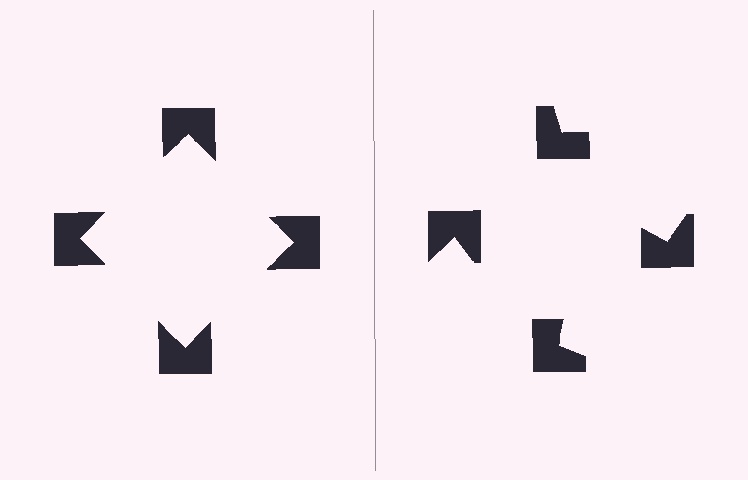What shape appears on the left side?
An illusory square.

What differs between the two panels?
The notched squares are positioned identically on both sides; only the wedge orientations differ. On the left they align to a square; on the right they are misaligned.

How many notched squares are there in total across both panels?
8 — 4 on each side.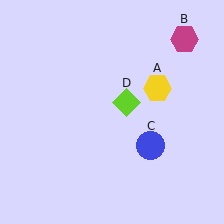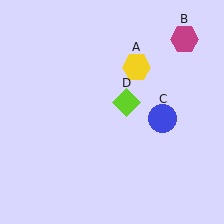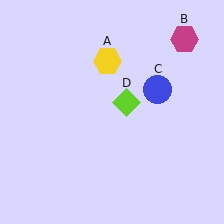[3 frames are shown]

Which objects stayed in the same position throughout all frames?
Magenta hexagon (object B) and lime diamond (object D) remained stationary.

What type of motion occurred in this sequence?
The yellow hexagon (object A), blue circle (object C) rotated counterclockwise around the center of the scene.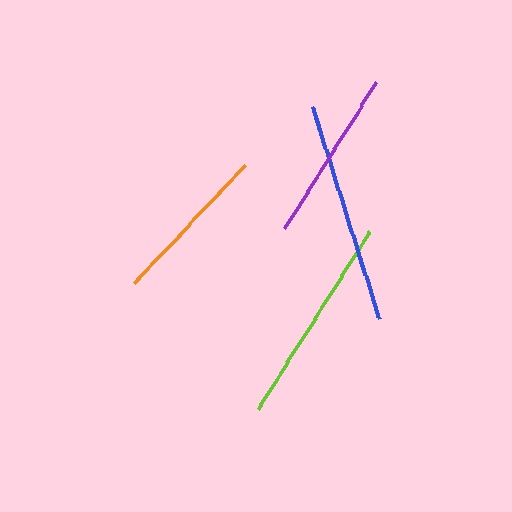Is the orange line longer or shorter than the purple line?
The purple line is longer than the orange line.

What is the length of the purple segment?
The purple segment is approximately 173 pixels long.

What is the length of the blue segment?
The blue segment is approximately 223 pixels long.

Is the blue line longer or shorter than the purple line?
The blue line is longer than the purple line.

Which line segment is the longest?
The blue line is the longest at approximately 223 pixels.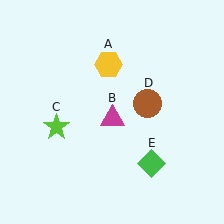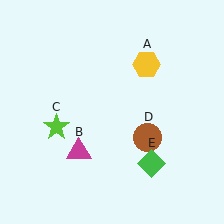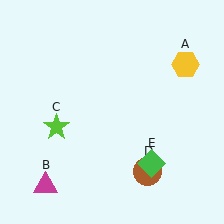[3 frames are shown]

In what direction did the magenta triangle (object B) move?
The magenta triangle (object B) moved down and to the left.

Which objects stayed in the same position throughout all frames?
Lime star (object C) and green diamond (object E) remained stationary.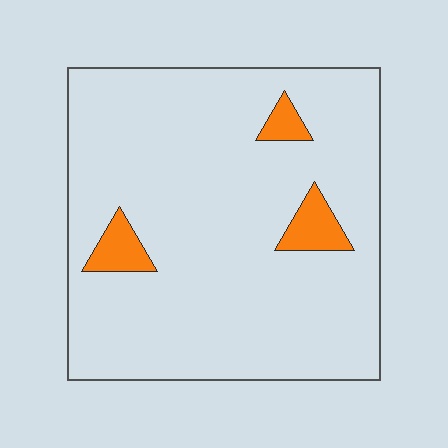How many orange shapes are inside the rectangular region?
3.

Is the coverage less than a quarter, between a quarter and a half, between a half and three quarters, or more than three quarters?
Less than a quarter.